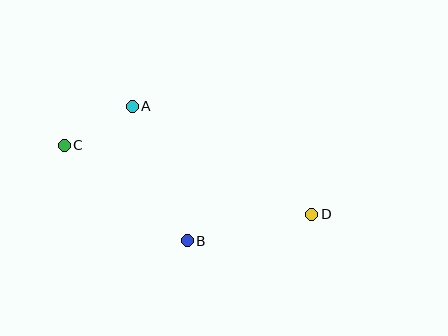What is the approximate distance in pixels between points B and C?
The distance between B and C is approximately 156 pixels.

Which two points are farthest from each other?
Points C and D are farthest from each other.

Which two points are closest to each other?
Points A and C are closest to each other.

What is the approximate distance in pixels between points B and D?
The distance between B and D is approximately 127 pixels.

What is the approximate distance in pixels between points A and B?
The distance between A and B is approximately 145 pixels.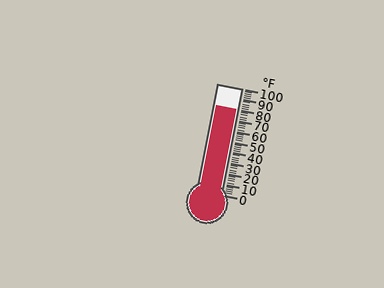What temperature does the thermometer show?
The thermometer shows approximately 80°F.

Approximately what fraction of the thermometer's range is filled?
The thermometer is filled to approximately 80% of its range.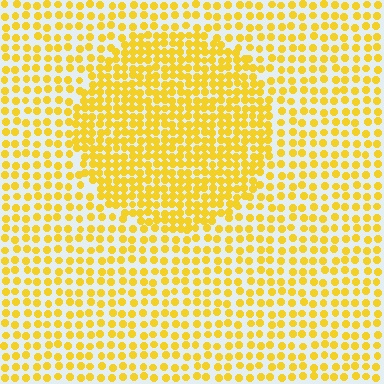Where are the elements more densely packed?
The elements are more densely packed inside the circle boundary.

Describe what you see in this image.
The image contains small yellow elements arranged at two different densities. A circle-shaped region is visible where the elements are more densely packed than the surrounding area.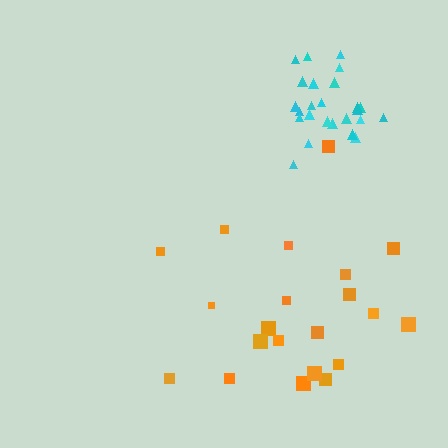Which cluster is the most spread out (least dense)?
Orange.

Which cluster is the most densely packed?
Cyan.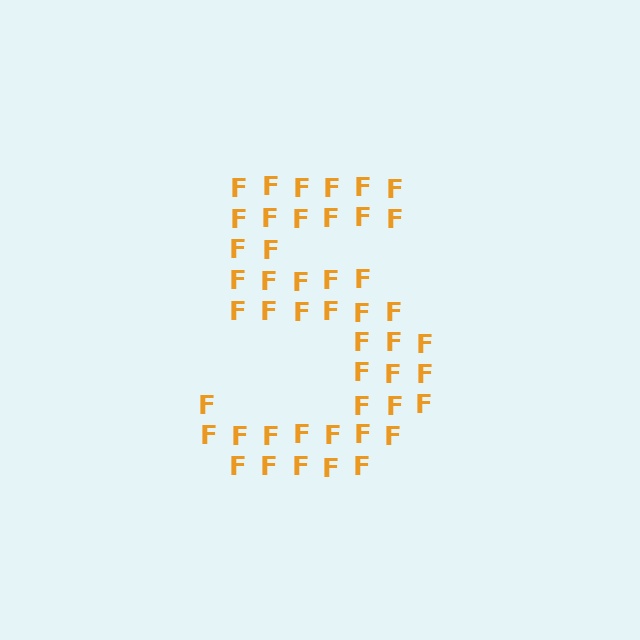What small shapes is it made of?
It is made of small letter F's.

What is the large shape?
The large shape is the digit 5.